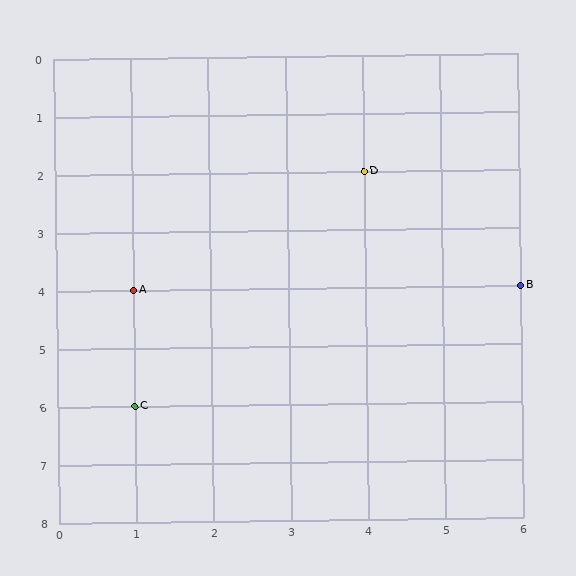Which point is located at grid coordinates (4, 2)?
Point D is at (4, 2).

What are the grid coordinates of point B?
Point B is at grid coordinates (6, 4).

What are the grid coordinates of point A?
Point A is at grid coordinates (1, 4).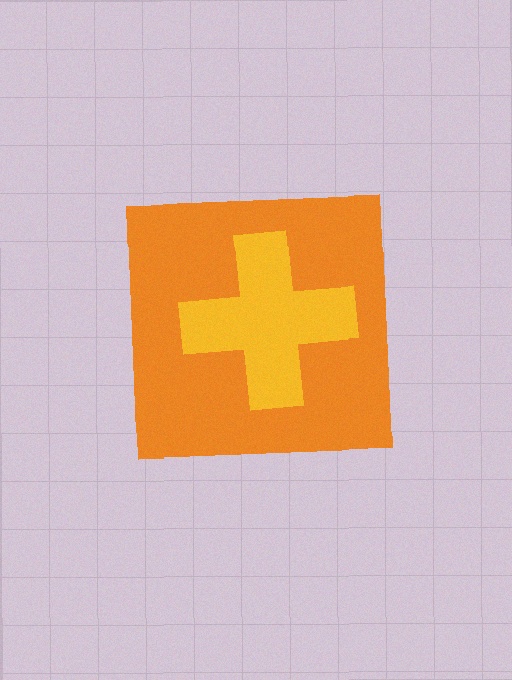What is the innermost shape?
The yellow cross.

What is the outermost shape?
The orange square.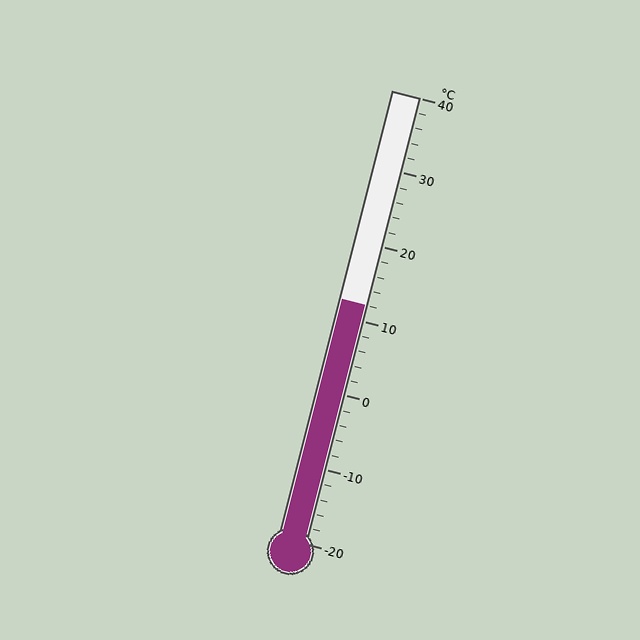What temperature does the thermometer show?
The thermometer shows approximately 12°C.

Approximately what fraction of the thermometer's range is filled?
The thermometer is filled to approximately 55% of its range.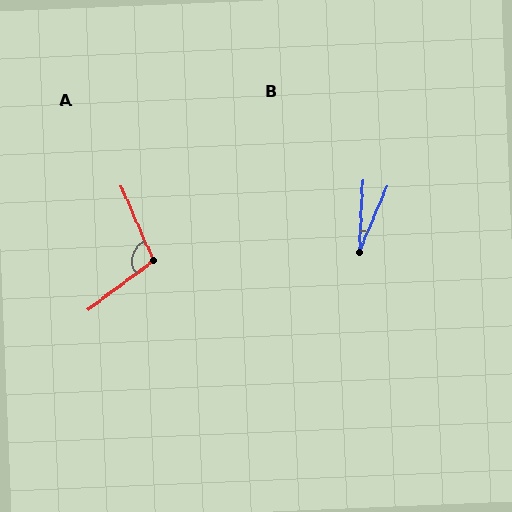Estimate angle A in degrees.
Approximately 103 degrees.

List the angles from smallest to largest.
B (20°), A (103°).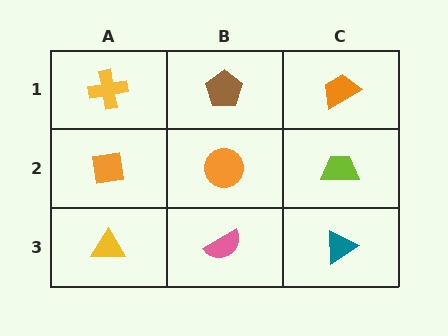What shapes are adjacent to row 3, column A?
An orange square (row 2, column A), a pink semicircle (row 3, column B).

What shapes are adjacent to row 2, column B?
A brown pentagon (row 1, column B), a pink semicircle (row 3, column B), an orange square (row 2, column A), a lime trapezoid (row 2, column C).